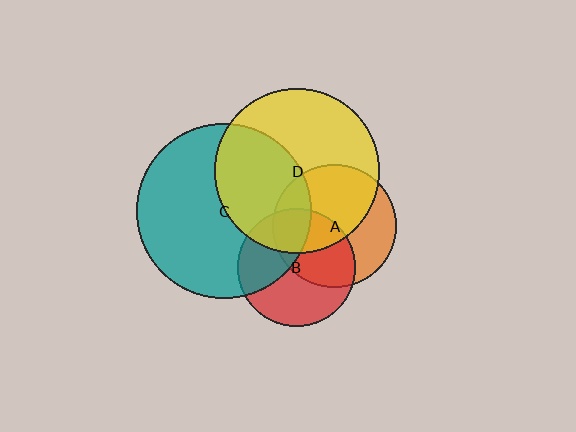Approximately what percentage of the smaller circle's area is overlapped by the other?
Approximately 20%.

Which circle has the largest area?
Circle C (teal).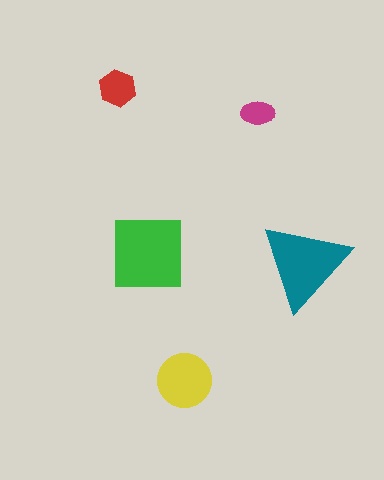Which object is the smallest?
The magenta ellipse.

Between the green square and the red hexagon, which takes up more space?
The green square.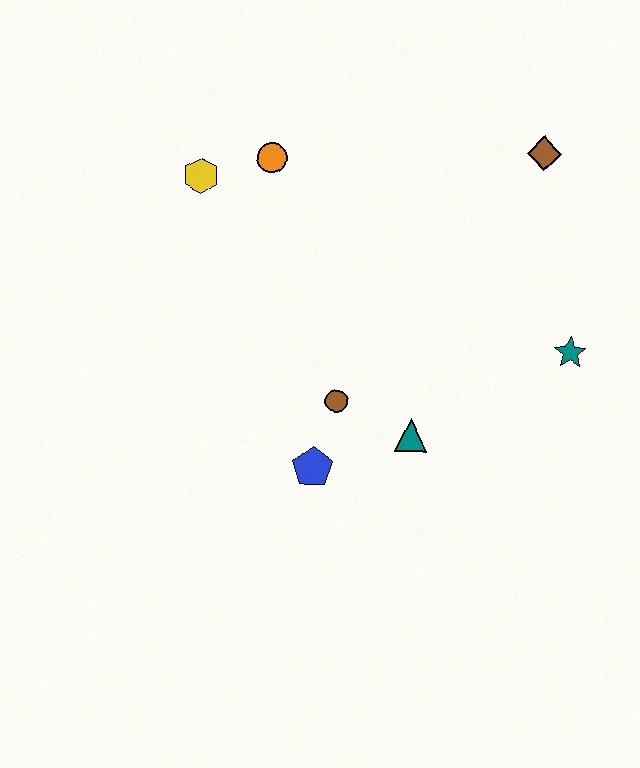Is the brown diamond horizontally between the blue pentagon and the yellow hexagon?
No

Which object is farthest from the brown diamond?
The blue pentagon is farthest from the brown diamond.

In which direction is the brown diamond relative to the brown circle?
The brown diamond is above the brown circle.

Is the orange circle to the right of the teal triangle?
No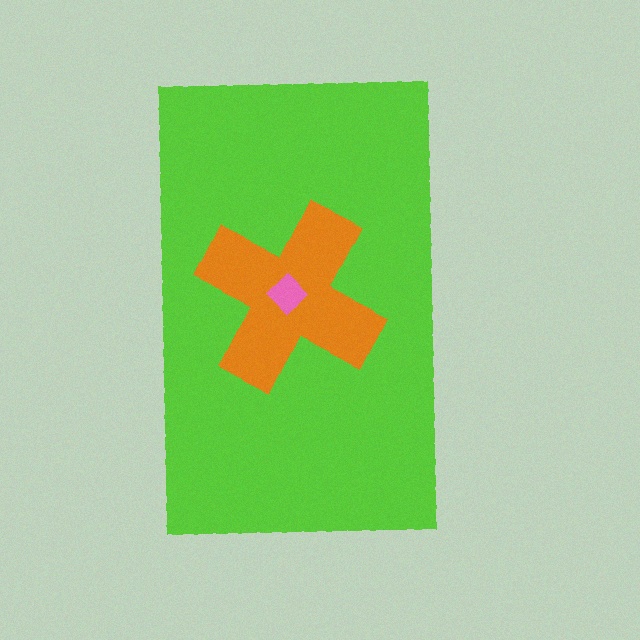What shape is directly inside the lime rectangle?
The orange cross.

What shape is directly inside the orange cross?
The pink diamond.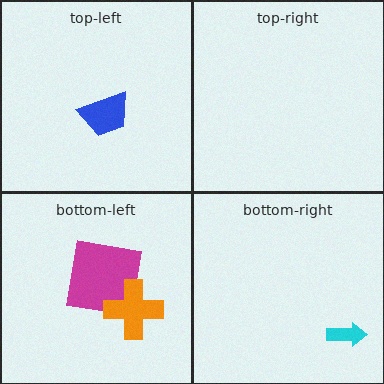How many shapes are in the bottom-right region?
1.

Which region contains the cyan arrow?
The bottom-right region.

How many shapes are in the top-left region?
1.